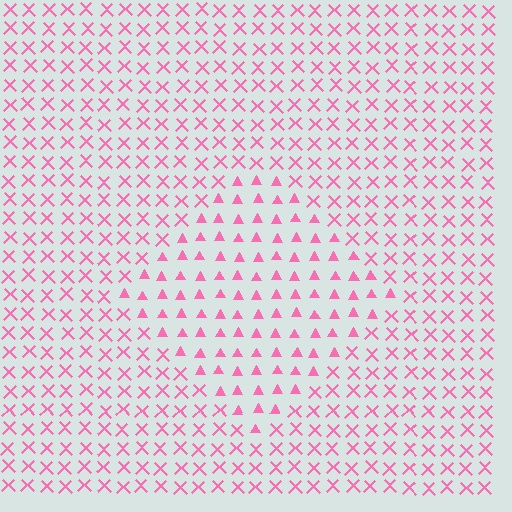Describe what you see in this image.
The image is filled with small pink elements arranged in a uniform grid. A diamond-shaped region contains triangles, while the surrounding area contains X marks. The boundary is defined purely by the change in element shape.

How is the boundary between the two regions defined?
The boundary is defined by a change in element shape: triangles inside vs. X marks outside. All elements share the same color and spacing.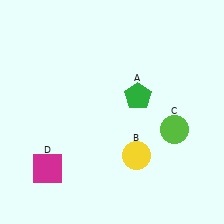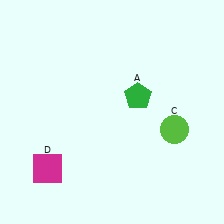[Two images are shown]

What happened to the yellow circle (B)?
The yellow circle (B) was removed in Image 2. It was in the bottom-right area of Image 1.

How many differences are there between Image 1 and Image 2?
There is 1 difference between the two images.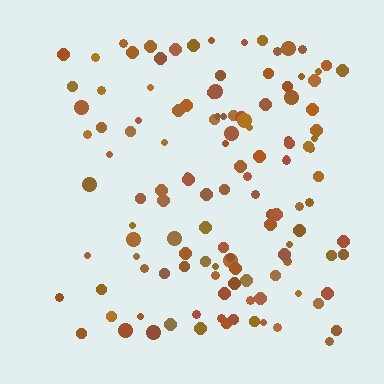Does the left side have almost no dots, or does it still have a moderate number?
Still a moderate number, just noticeably fewer than the right.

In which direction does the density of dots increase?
From left to right, with the right side densest.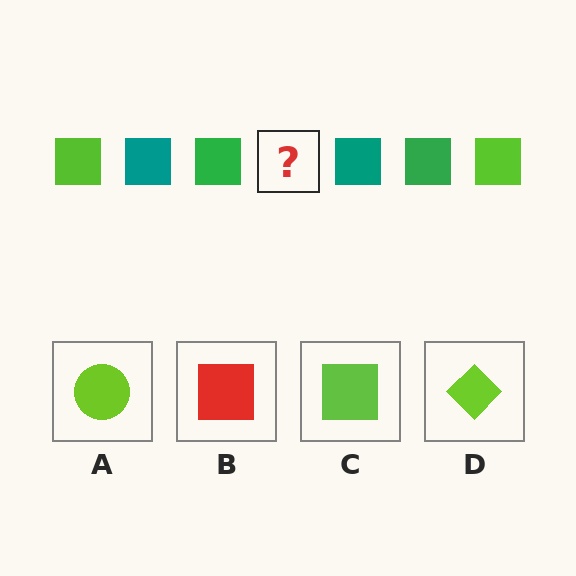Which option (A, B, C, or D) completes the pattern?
C.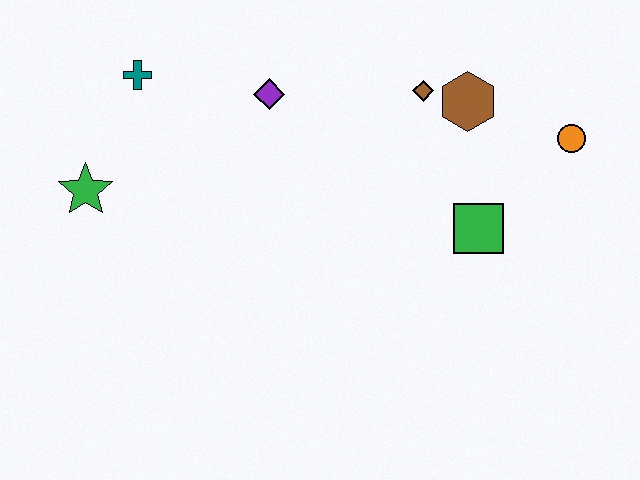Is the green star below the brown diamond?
Yes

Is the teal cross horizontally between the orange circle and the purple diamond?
No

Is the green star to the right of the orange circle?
No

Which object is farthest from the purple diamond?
The orange circle is farthest from the purple diamond.